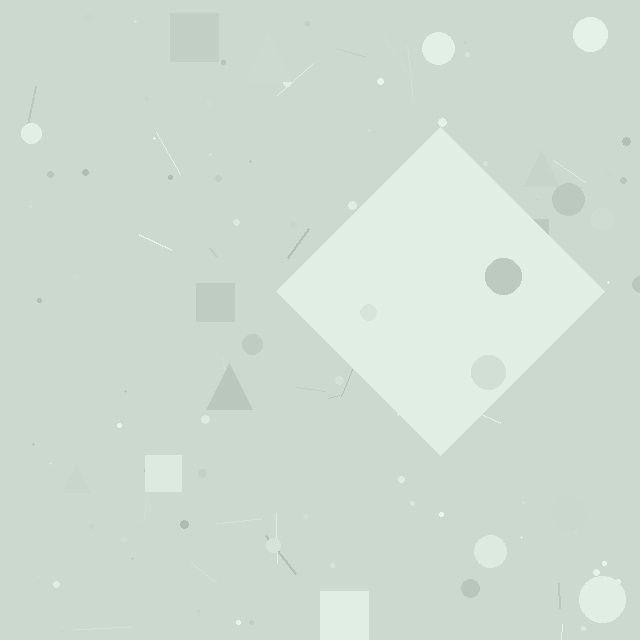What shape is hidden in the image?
A diamond is hidden in the image.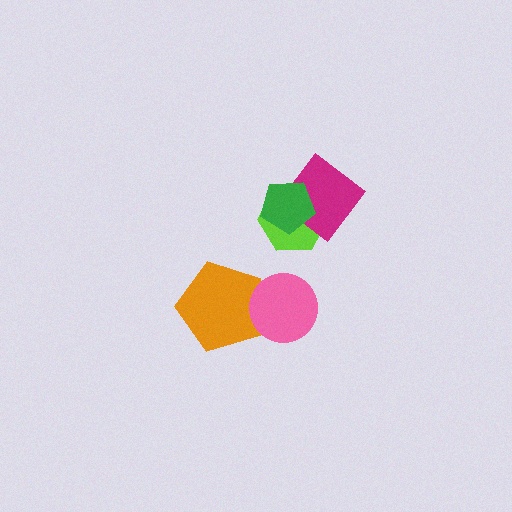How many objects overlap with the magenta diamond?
2 objects overlap with the magenta diamond.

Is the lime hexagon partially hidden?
Yes, it is partially covered by another shape.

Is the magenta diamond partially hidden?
Yes, it is partially covered by another shape.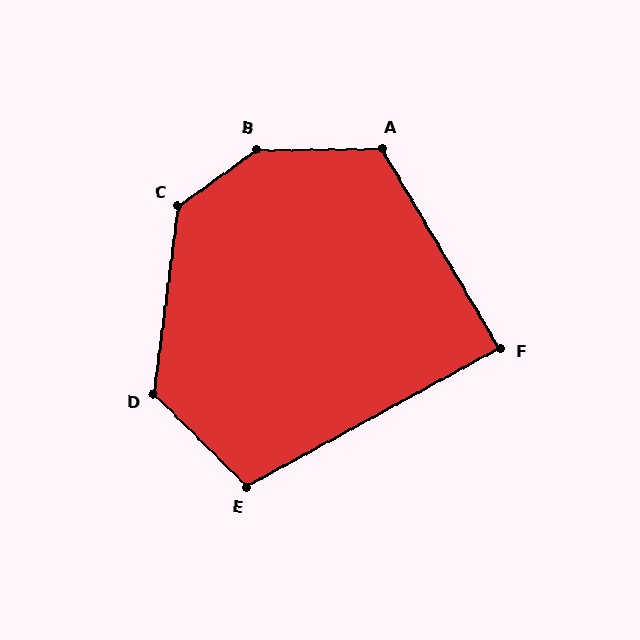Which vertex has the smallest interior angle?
F, at approximately 88 degrees.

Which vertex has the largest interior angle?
B, at approximately 144 degrees.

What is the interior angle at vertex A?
Approximately 120 degrees (obtuse).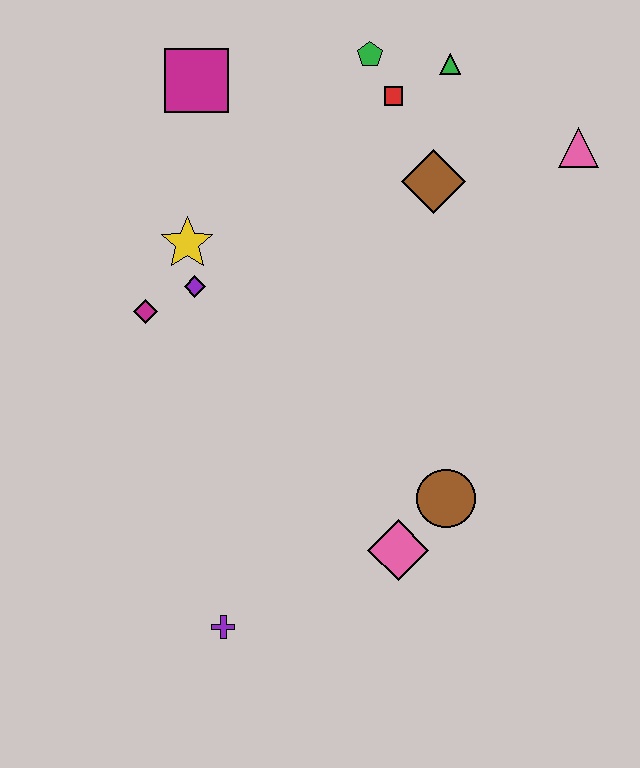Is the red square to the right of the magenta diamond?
Yes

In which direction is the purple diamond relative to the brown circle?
The purple diamond is to the left of the brown circle.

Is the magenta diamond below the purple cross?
No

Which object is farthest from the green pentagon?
The purple cross is farthest from the green pentagon.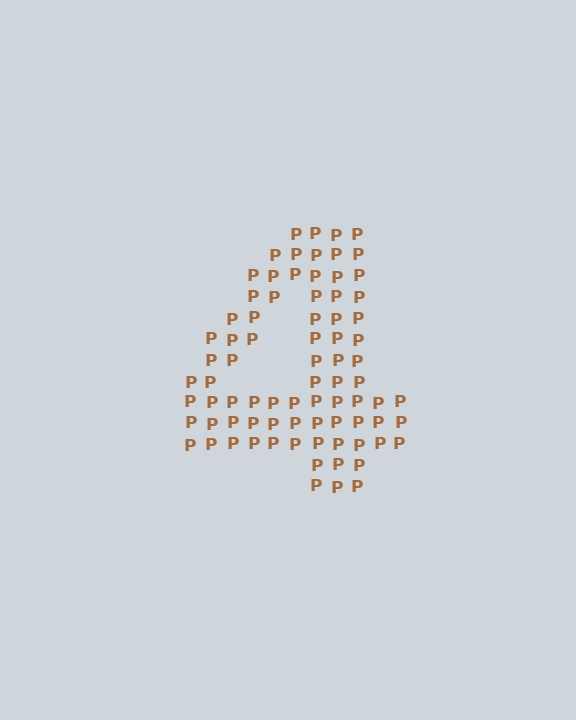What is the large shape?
The large shape is the digit 4.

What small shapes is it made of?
It is made of small letter P's.